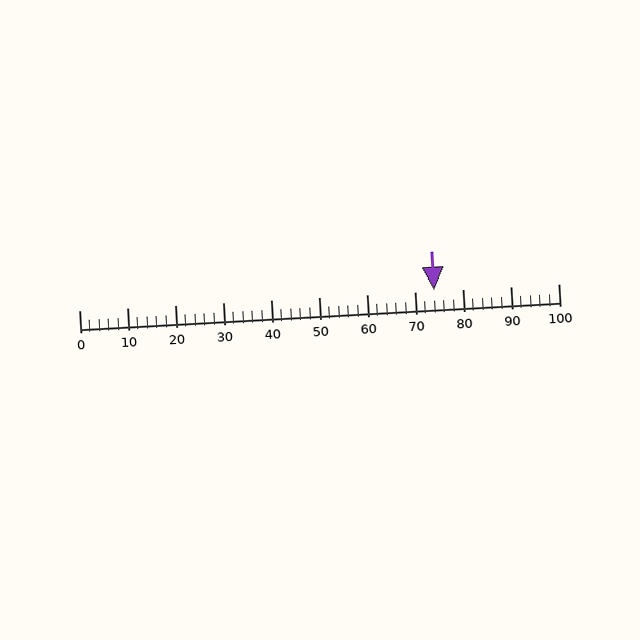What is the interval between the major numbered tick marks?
The major tick marks are spaced 10 units apart.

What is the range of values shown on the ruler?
The ruler shows values from 0 to 100.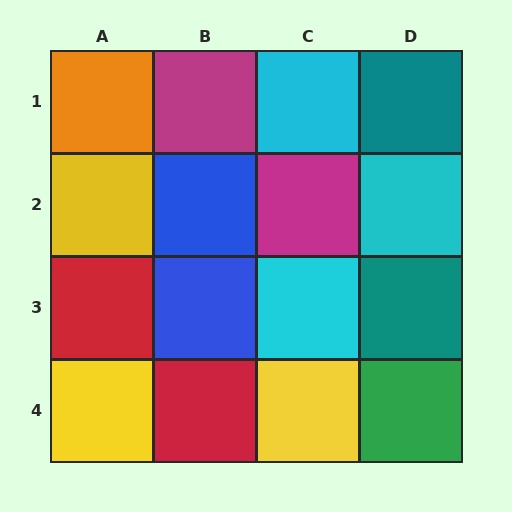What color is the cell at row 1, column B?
Magenta.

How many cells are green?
1 cell is green.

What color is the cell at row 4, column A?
Yellow.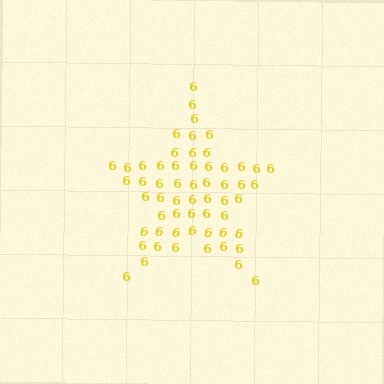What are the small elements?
The small elements are digit 6's.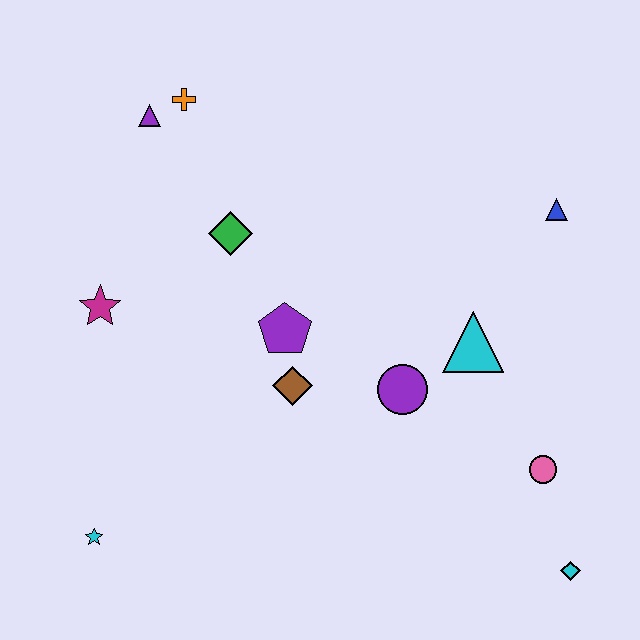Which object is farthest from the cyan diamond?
The purple triangle is farthest from the cyan diamond.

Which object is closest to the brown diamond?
The purple pentagon is closest to the brown diamond.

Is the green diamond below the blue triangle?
Yes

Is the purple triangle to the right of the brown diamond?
No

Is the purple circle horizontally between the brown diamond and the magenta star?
No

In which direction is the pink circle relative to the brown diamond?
The pink circle is to the right of the brown diamond.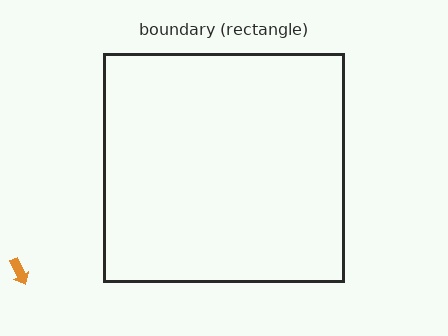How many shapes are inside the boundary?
0 inside, 1 outside.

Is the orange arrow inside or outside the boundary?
Outside.